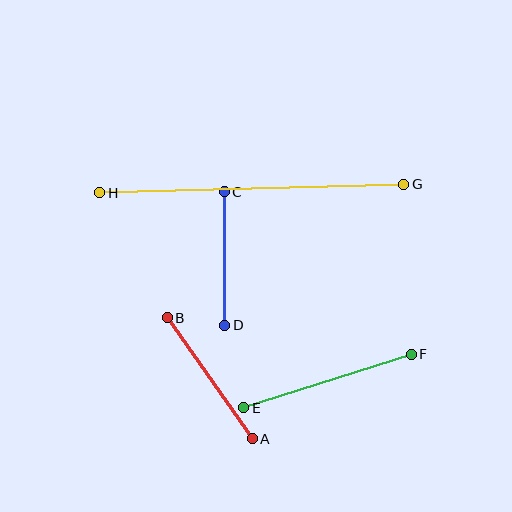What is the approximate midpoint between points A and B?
The midpoint is at approximately (210, 378) pixels.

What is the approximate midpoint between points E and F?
The midpoint is at approximately (327, 381) pixels.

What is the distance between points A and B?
The distance is approximately 148 pixels.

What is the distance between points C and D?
The distance is approximately 133 pixels.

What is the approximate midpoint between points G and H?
The midpoint is at approximately (252, 188) pixels.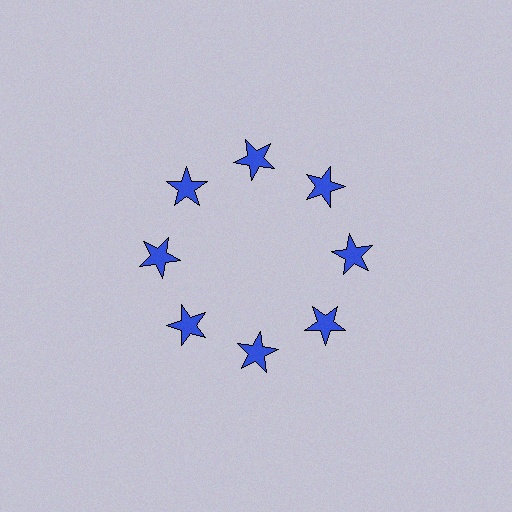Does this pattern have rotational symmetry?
Yes, this pattern has 8-fold rotational symmetry. It looks the same after rotating 45 degrees around the center.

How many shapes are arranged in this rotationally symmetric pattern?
There are 8 shapes, arranged in 8 groups of 1.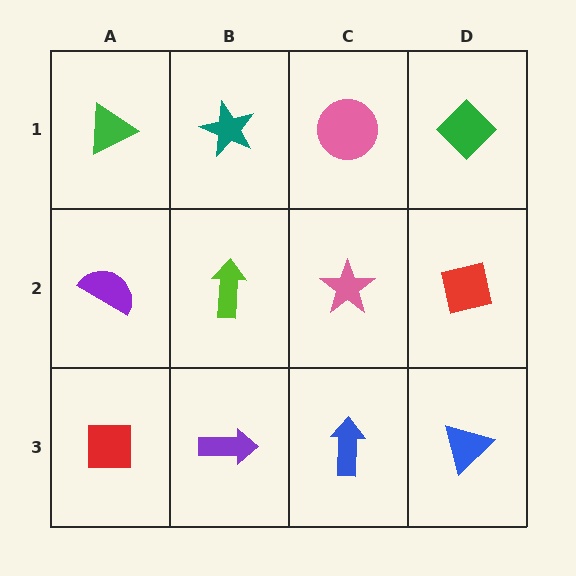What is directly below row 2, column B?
A purple arrow.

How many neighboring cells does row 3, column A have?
2.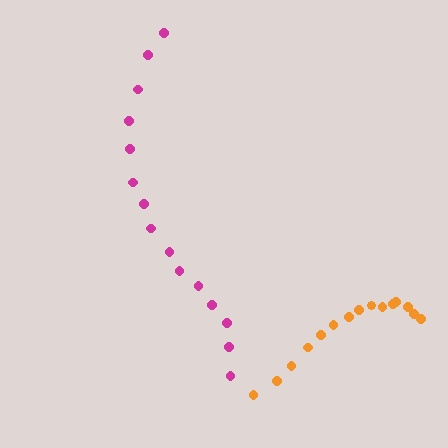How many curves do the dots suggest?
There are 2 distinct paths.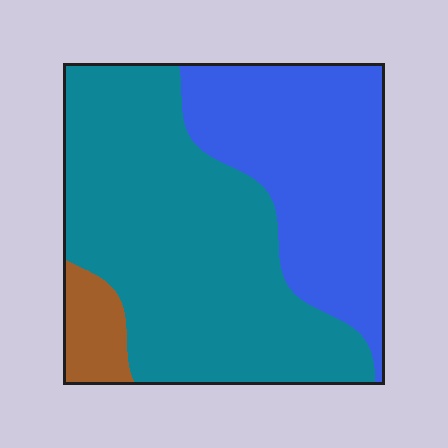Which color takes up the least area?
Brown, at roughly 5%.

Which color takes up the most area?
Teal, at roughly 55%.